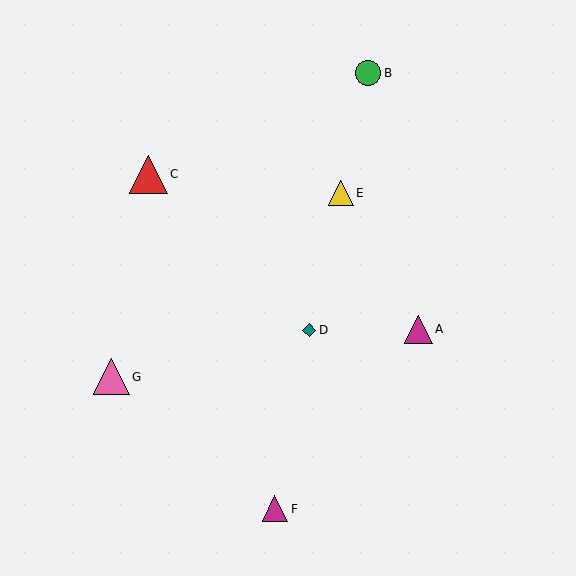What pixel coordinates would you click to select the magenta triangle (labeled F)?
Click at (275, 509) to select the magenta triangle F.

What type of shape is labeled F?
Shape F is a magenta triangle.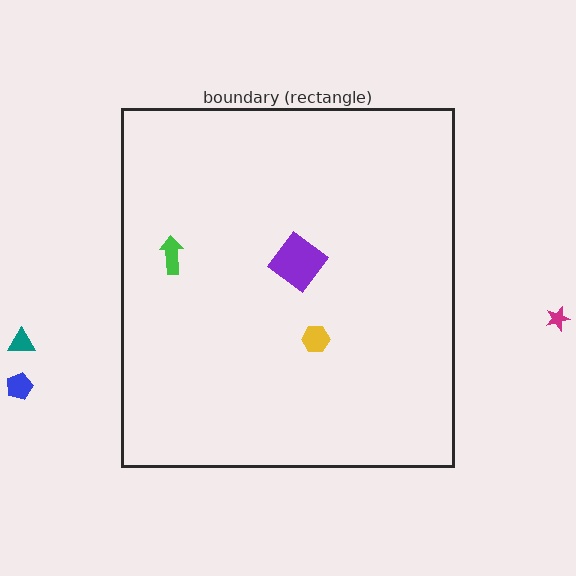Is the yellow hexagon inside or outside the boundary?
Inside.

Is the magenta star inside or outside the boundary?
Outside.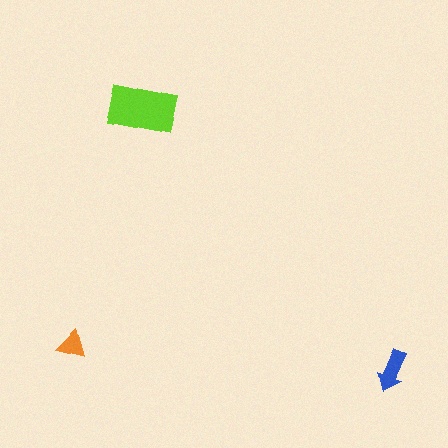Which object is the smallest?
The orange triangle.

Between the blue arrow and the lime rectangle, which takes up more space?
The lime rectangle.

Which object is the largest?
The lime rectangle.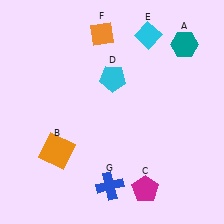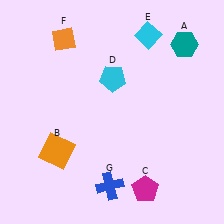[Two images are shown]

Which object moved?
The orange diamond (F) moved left.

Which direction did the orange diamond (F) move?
The orange diamond (F) moved left.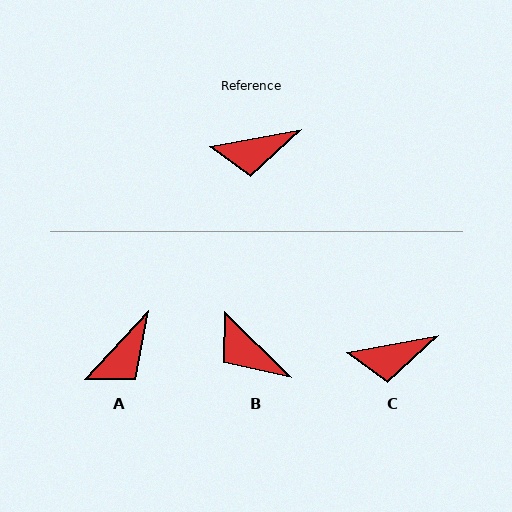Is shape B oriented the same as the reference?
No, it is off by about 55 degrees.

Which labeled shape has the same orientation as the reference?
C.